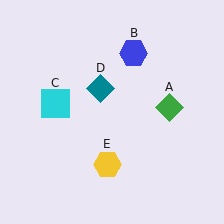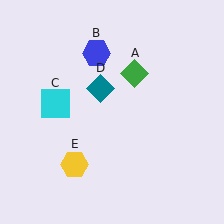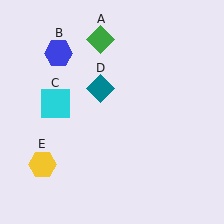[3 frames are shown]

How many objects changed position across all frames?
3 objects changed position: green diamond (object A), blue hexagon (object B), yellow hexagon (object E).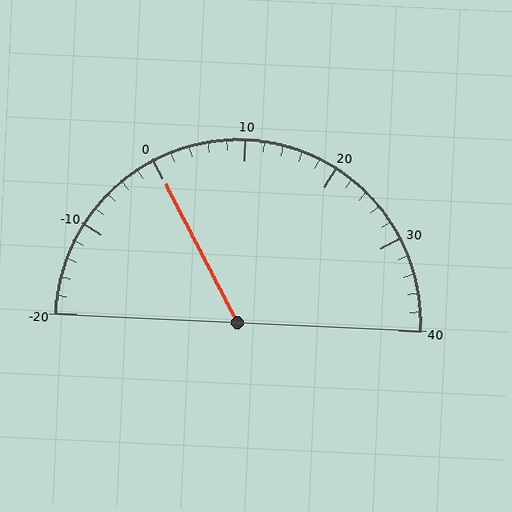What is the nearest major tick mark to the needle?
The nearest major tick mark is 0.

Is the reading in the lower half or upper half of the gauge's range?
The reading is in the lower half of the range (-20 to 40).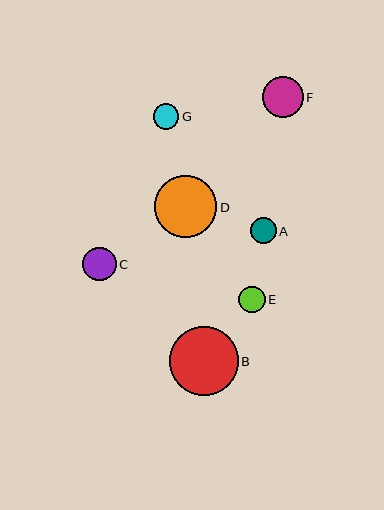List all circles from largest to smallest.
From largest to smallest: B, D, F, C, E, A, G.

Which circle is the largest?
Circle B is the largest with a size of approximately 69 pixels.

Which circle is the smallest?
Circle G is the smallest with a size of approximately 25 pixels.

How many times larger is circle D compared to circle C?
Circle D is approximately 1.9 times the size of circle C.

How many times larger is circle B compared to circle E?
Circle B is approximately 2.6 times the size of circle E.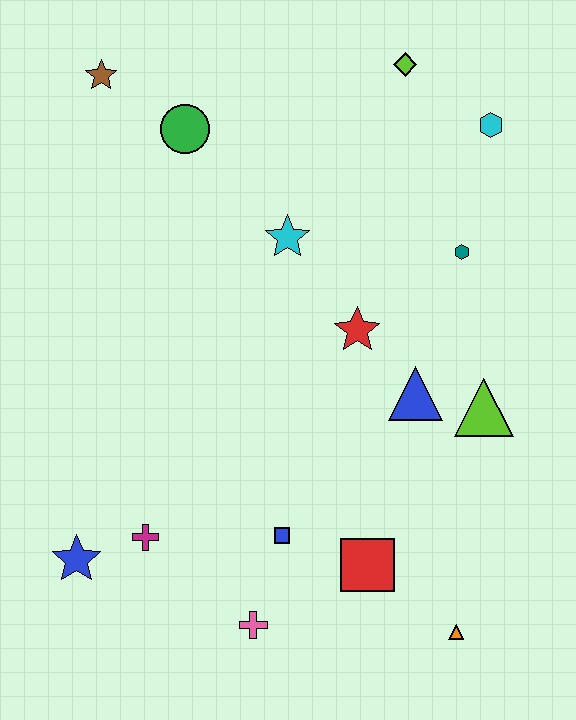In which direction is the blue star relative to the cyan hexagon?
The blue star is below the cyan hexagon.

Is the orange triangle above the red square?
No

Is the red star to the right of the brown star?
Yes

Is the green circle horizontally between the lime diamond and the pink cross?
No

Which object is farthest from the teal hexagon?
The blue star is farthest from the teal hexagon.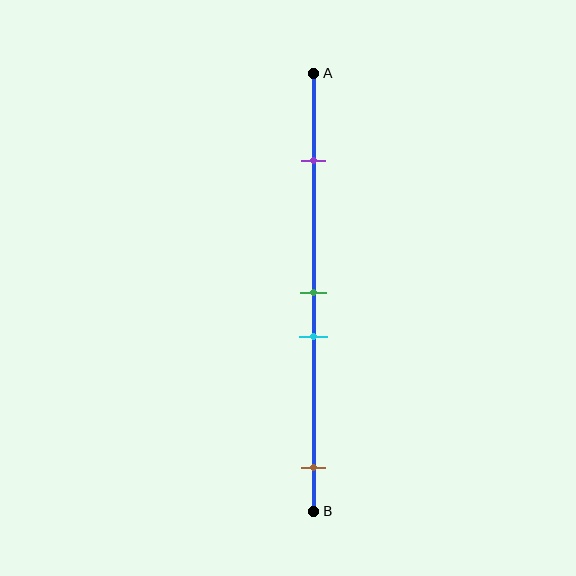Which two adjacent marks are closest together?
The green and cyan marks are the closest adjacent pair.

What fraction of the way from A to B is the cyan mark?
The cyan mark is approximately 60% (0.6) of the way from A to B.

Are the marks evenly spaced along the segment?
No, the marks are not evenly spaced.